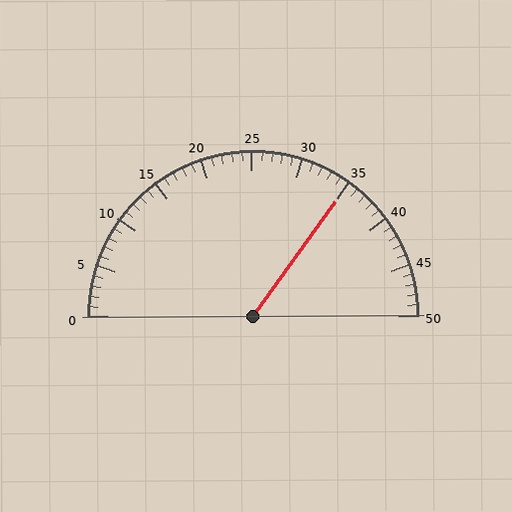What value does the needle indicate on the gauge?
The needle indicates approximately 35.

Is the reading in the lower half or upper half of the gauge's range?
The reading is in the upper half of the range (0 to 50).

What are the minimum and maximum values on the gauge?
The gauge ranges from 0 to 50.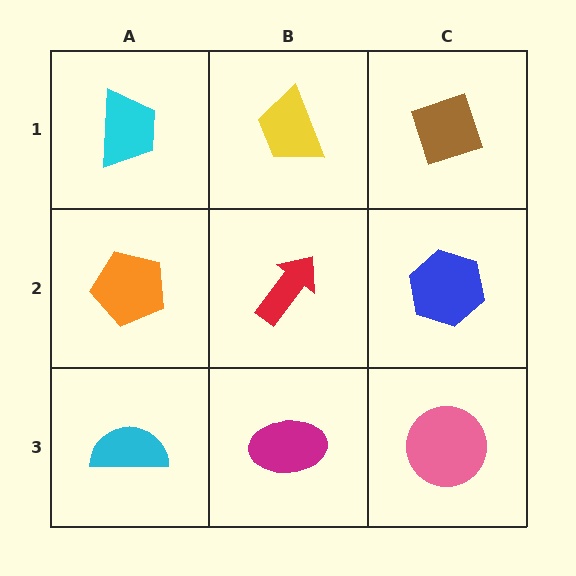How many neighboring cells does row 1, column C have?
2.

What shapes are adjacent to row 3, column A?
An orange pentagon (row 2, column A), a magenta ellipse (row 3, column B).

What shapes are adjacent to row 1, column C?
A blue hexagon (row 2, column C), a yellow trapezoid (row 1, column B).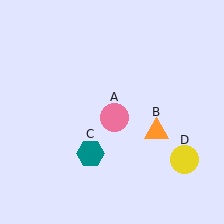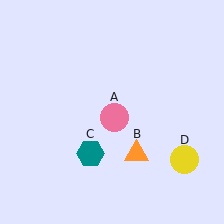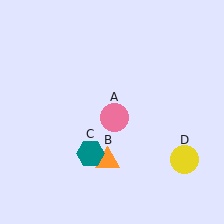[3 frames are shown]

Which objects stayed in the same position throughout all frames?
Pink circle (object A) and teal hexagon (object C) and yellow circle (object D) remained stationary.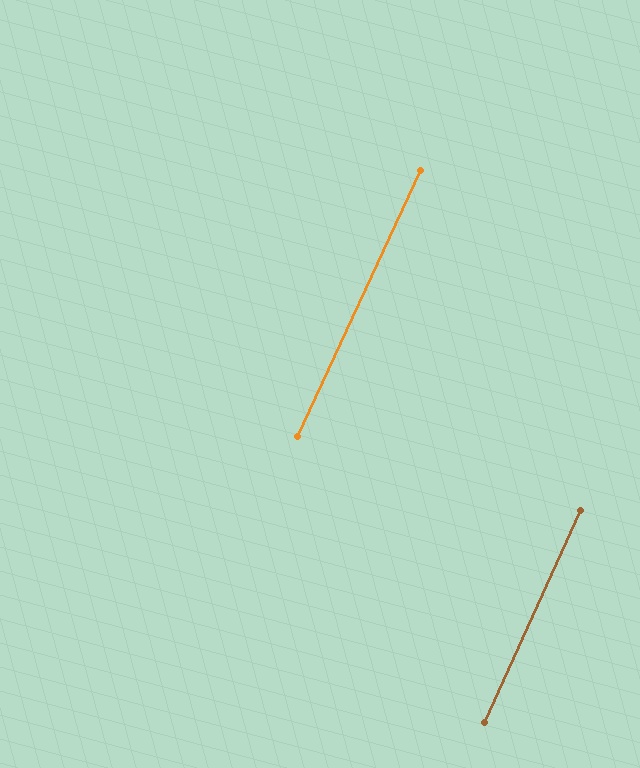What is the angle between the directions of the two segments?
Approximately 1 degree.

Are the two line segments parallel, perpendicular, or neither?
Parallel — their directions differ by only 0.6°.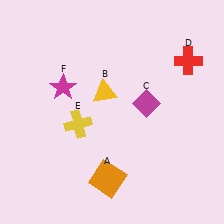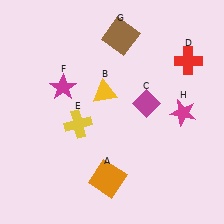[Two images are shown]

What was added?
A brown square (G), a magenta star (H) were added in Image 2.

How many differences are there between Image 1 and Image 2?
There are 2 differences between the two images.